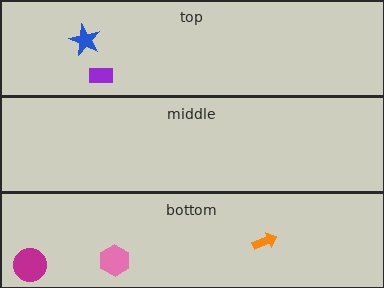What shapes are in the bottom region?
The pink hexagon, the orange arrow, the magenta circle.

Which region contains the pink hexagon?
The bottom region.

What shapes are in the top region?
The blue star, the purple rectangle.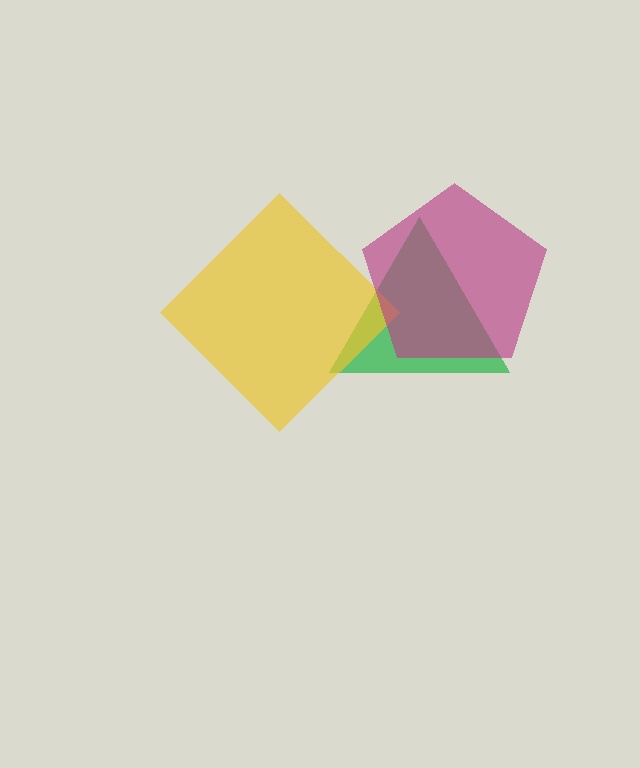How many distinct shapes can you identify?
There are 3 distinct shapes: a green triangle, a yellow diamond, a magenta pentagon.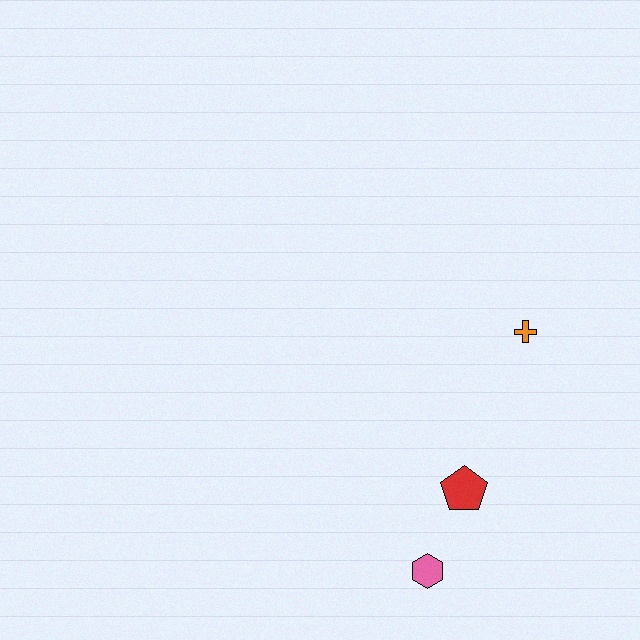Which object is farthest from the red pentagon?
The orange cross is farthest from the red pentagon.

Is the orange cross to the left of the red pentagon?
No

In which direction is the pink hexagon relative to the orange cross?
The pink hexagon is below the orange cross.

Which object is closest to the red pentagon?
The pink hexagon is closest to the red pentagon.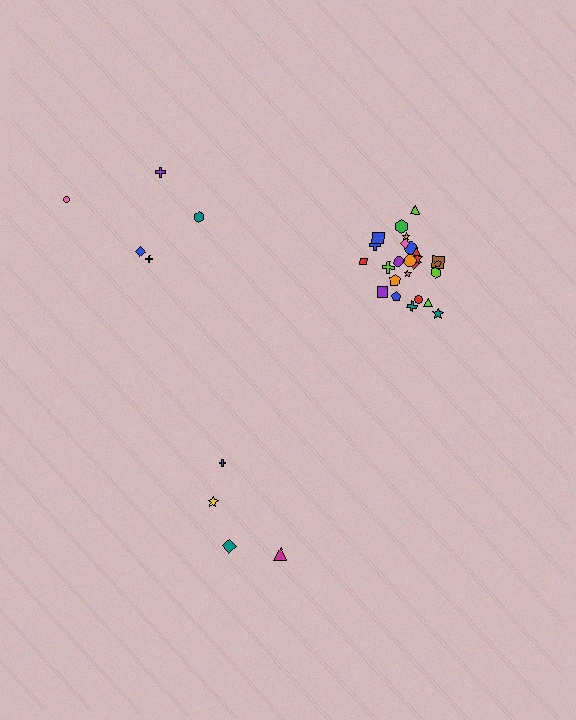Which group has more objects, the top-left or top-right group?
The top-right group.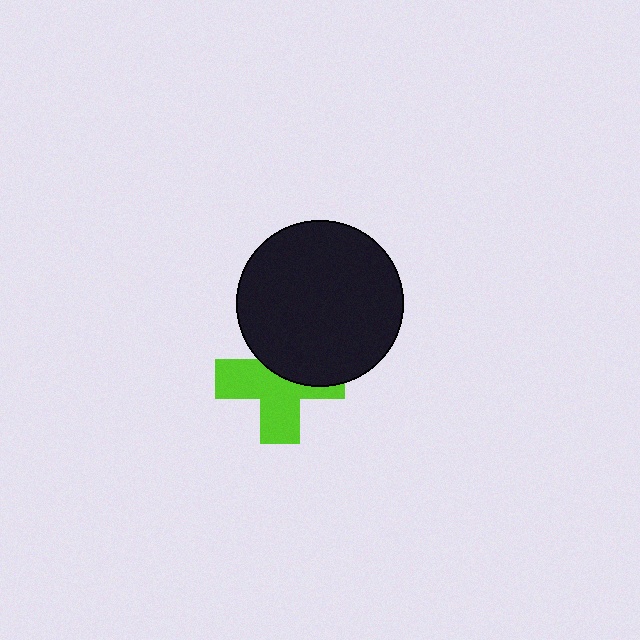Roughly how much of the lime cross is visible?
About half of it is visible (roughly 58%).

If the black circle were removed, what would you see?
You would see the complete lime cross.